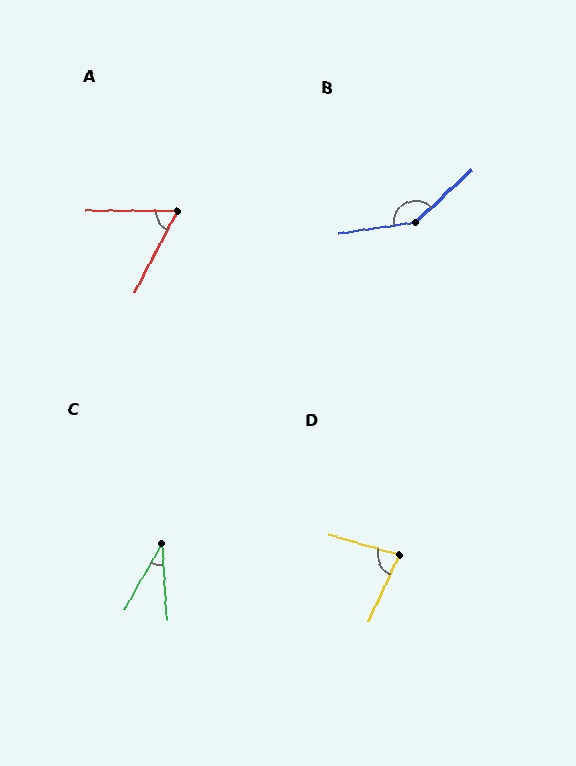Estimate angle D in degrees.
Approximately 82 degrees.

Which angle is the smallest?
C, at approximately 33 degrees.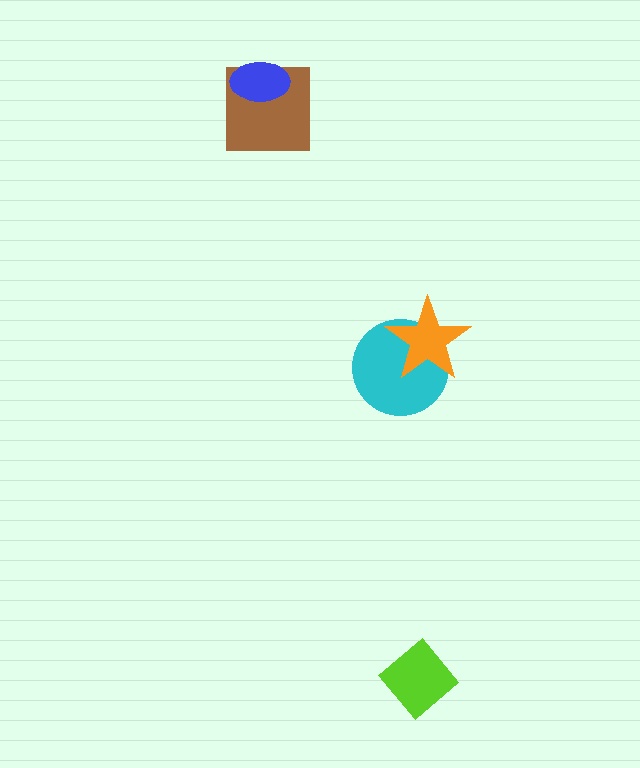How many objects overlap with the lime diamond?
0 objects overlap with the lime diamond.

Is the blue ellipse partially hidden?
No, no other shape covers it.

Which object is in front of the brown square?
The blue ellipse is in front of the brown square.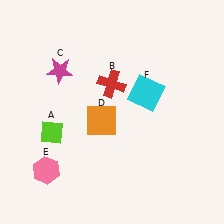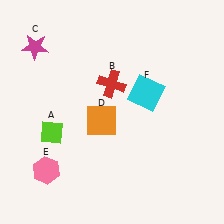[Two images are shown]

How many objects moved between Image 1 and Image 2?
1 object moved between the two images.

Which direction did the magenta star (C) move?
The magenta star (C) moved left.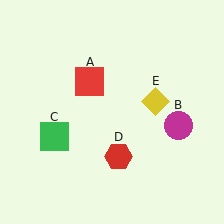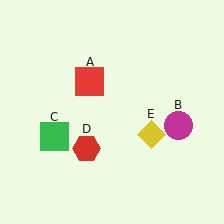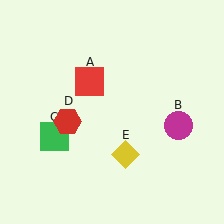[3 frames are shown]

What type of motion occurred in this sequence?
The red hexagon (object D), yellow diamond (object E) rotated clockwise around the center of the scene.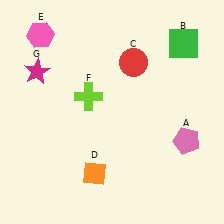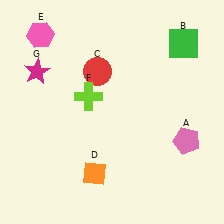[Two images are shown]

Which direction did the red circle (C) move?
The red circle (C) moved left.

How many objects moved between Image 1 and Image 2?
1 object moved between the two images.